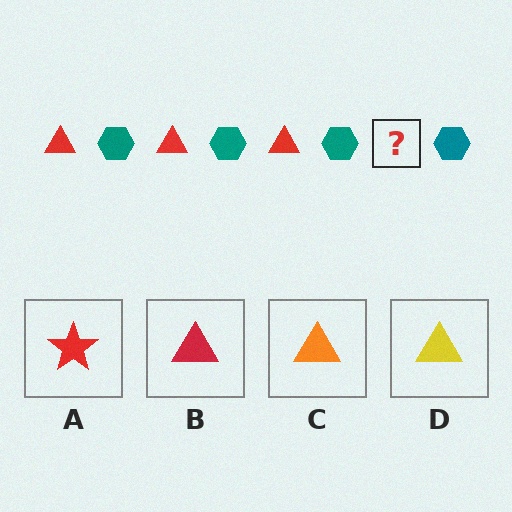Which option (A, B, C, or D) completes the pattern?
B.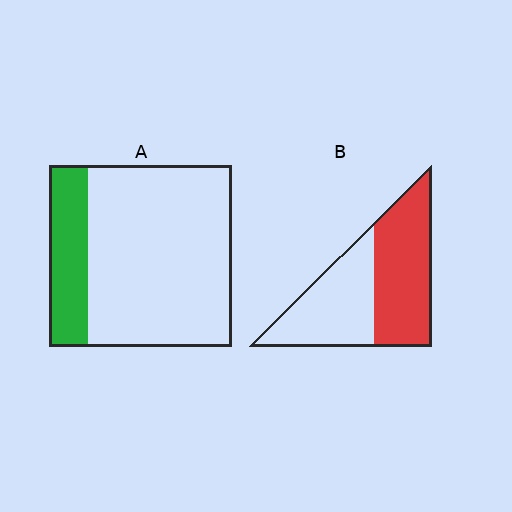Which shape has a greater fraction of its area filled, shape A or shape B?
Shape B.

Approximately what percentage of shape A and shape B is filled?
A is approximately 20% and B is approximately 55%.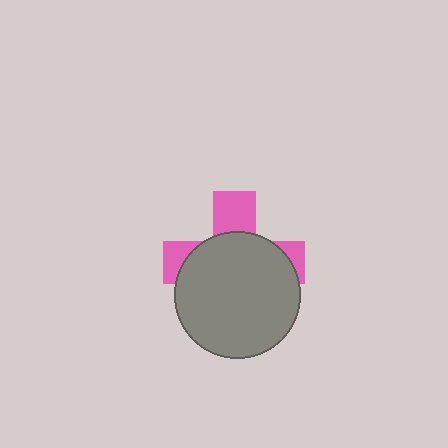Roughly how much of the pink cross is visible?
A small part of it is visible (roughly 32%).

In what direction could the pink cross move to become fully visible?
The pink cross could move up. That would shift it out from behind the gray circle entirely.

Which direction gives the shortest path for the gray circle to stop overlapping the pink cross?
Moving down gives the shortest separation.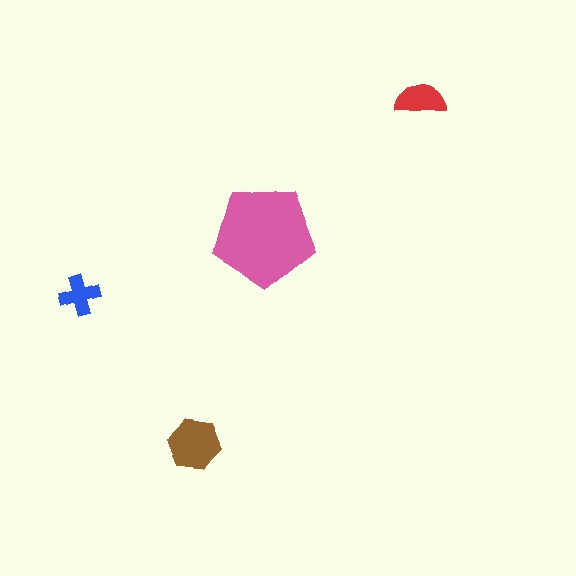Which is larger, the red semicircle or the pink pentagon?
The pink pentagon.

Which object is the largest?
The pink pentagon.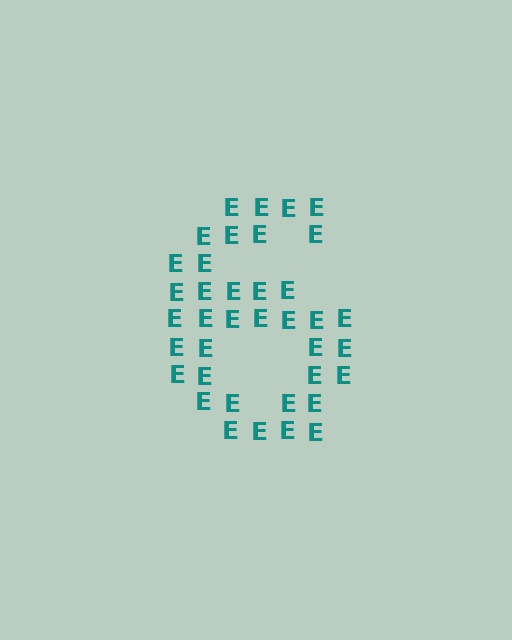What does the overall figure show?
The overall figure shows the digit 6.